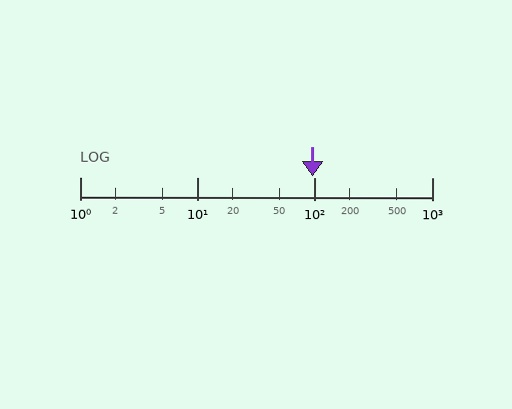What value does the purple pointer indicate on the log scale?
The pointer indicates approximately 96.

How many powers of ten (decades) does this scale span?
The scale spans 3 decades, from 1 to 1000.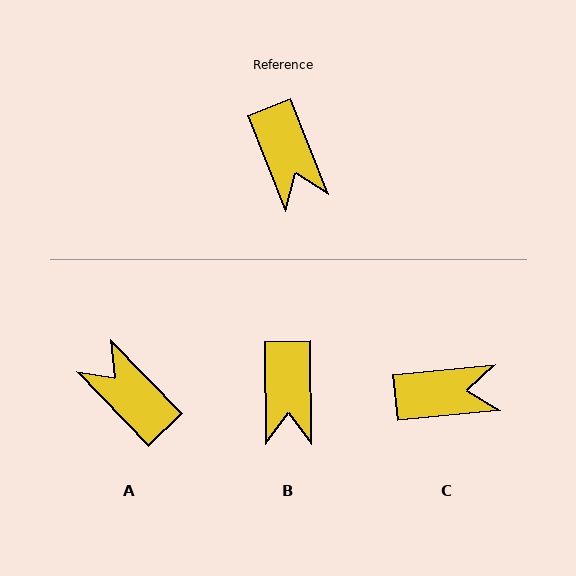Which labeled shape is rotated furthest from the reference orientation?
A, about 158 degrees away.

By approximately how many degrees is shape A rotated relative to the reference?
Approximately 158 degrees clockwise.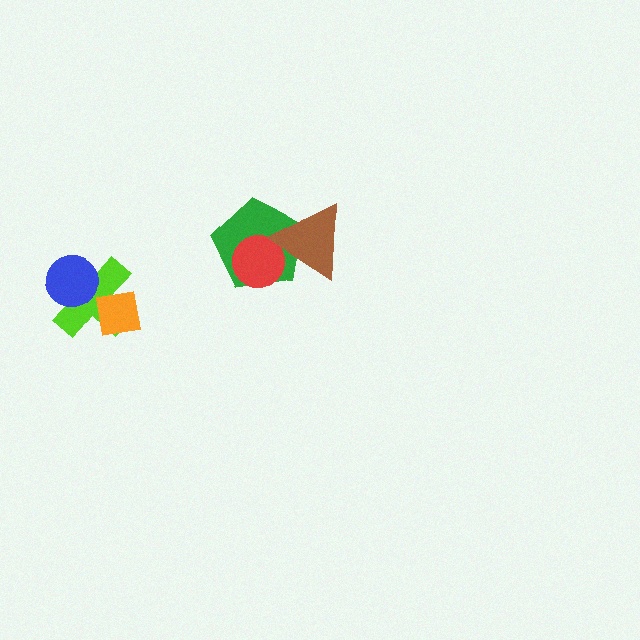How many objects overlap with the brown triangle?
2 objects overlap with the brown triangle.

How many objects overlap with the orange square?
1 object overlaps with the orange square.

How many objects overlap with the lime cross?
2 objects overlap with the lime cross.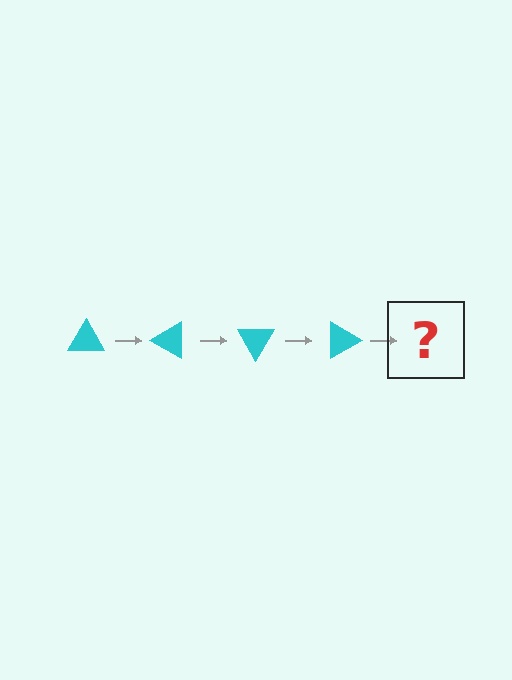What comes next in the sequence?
The next element should be a cyan triangle rotated 120 degrees.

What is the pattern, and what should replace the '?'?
The pattern is that the triangle rotates 30 degrees each step. The '?' should be a cyan triangle rotated 120 degrees.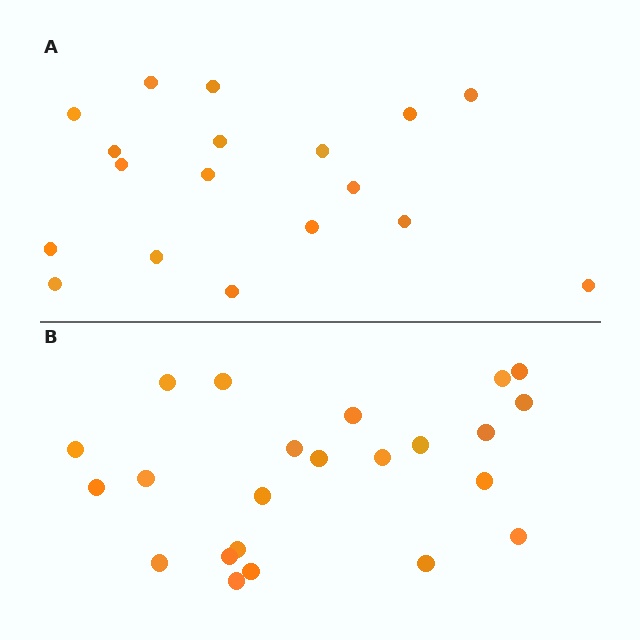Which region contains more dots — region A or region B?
Region B (the bottom region) has more dots.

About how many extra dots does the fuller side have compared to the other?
Region B has about 5 more dots than region A.